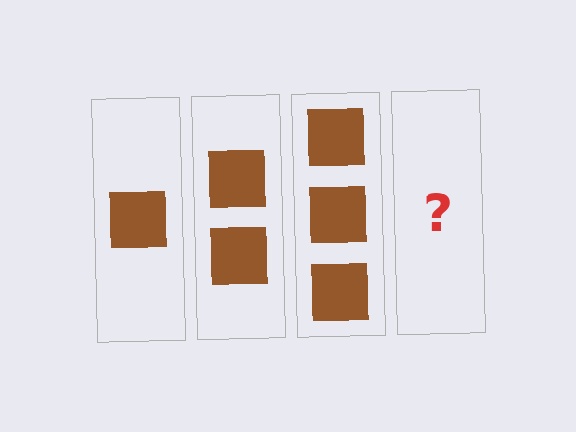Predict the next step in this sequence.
The next step is 4 squares.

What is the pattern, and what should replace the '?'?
The pattern is that each step adds one more square. The '?' should be 4 squares.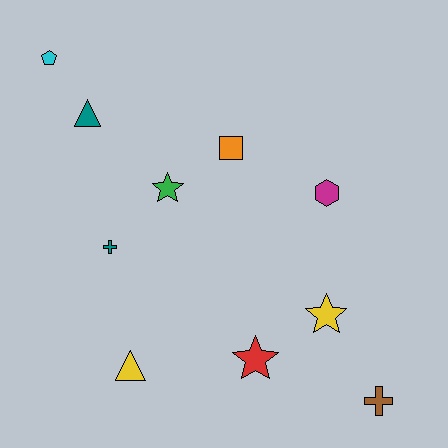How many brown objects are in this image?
There is 1 brown object.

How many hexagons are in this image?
There is 1 hexagon.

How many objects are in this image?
There are 10 objects.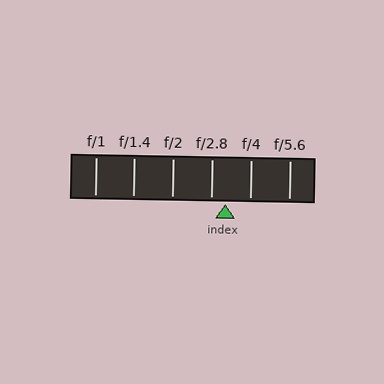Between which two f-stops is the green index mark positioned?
The index mark is between f/2.8 and f/4.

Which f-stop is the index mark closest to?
The index mark is closest to f/2.8.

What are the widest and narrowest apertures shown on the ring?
The widest aperture shown is f/1 and the narrowest is f/5.6.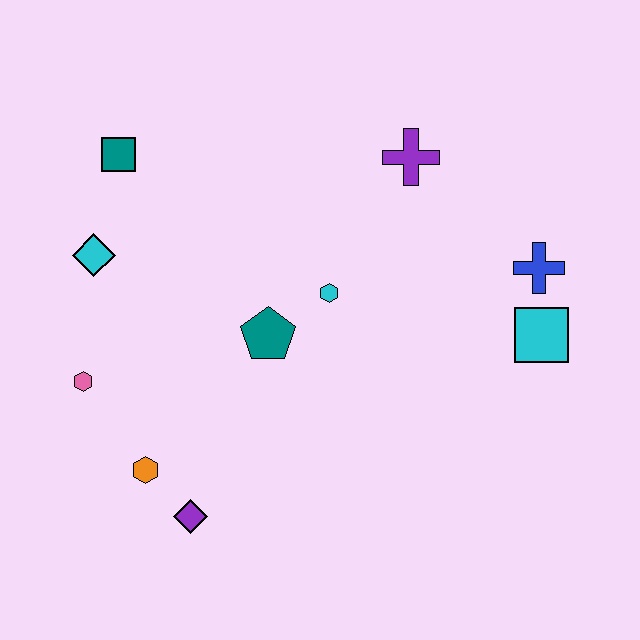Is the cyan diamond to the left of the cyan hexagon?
Yes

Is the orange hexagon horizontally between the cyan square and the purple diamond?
No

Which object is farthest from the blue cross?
The pink hexagon is farthest from the blue cross.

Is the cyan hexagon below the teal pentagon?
No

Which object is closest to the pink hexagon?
The orange hexagon is closest to the pink hexagon.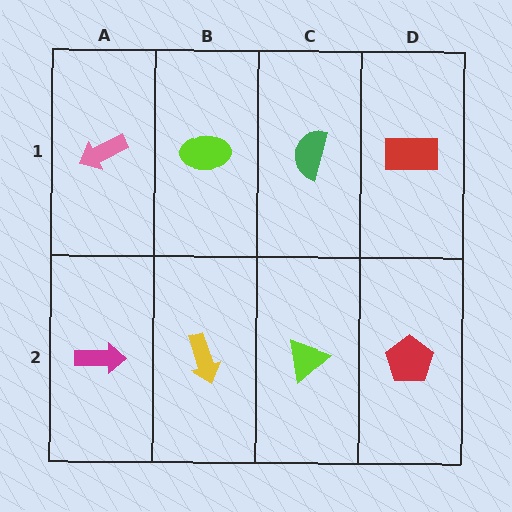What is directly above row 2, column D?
A red rectangle.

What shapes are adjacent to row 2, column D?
A red rectangle (row 1, column D), a lime triangle (row 2, column C).